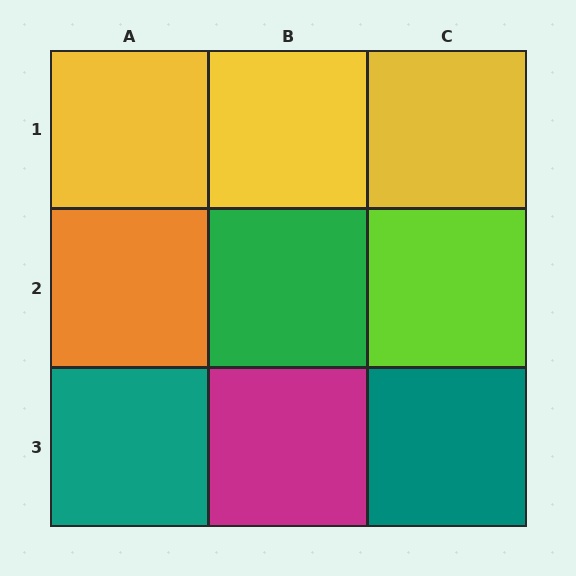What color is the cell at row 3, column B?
Magenta.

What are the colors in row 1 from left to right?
Yellow, yellow, yellow.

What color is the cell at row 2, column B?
Green.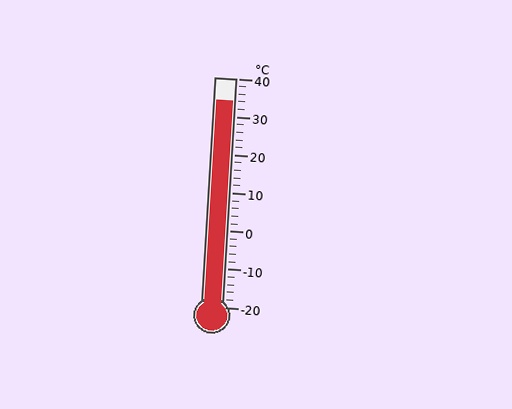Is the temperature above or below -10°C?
The temperature is above -10°C.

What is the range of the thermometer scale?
The thermometer scale ranges from -20°C to 40°C.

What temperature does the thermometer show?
The thermometer shows approximately 34°C.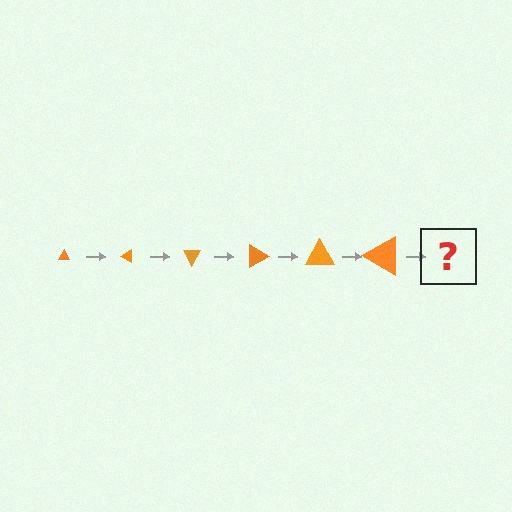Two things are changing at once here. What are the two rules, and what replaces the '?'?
The two rules are that the triangle grows larger each step and it rotates 30 degrees each step. The '?' should be a triangle, larger than the previous one and rotated 180 degrees from the start.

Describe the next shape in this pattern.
It should be a triangle, larger than the previous one and rotated 180 degrees from the start.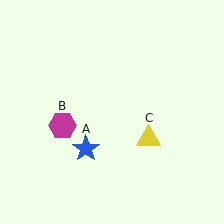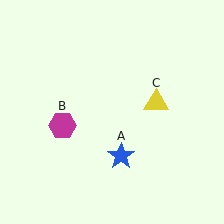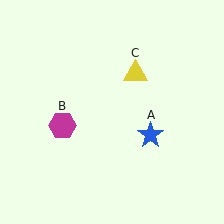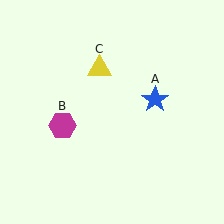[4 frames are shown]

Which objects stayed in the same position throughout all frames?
Magenta hexagon (object B) remained stationary.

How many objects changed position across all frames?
2 objects changed position: blue star (object A), yellow triangle (object C).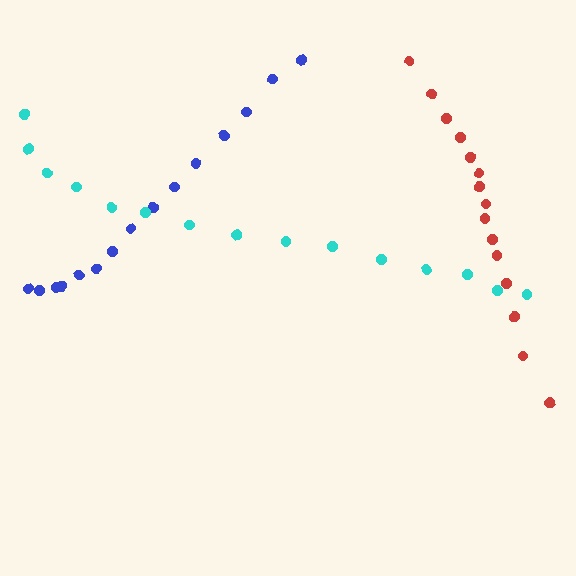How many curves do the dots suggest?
There are 3 distinct paths.